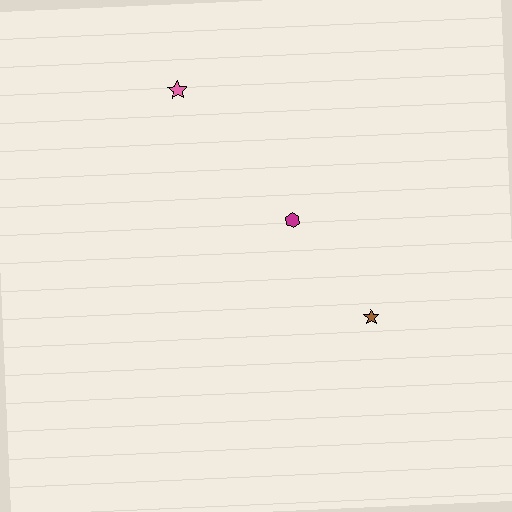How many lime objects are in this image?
There are no lime objects.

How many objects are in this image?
There are 3 objects.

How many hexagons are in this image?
There is 1 hexagon.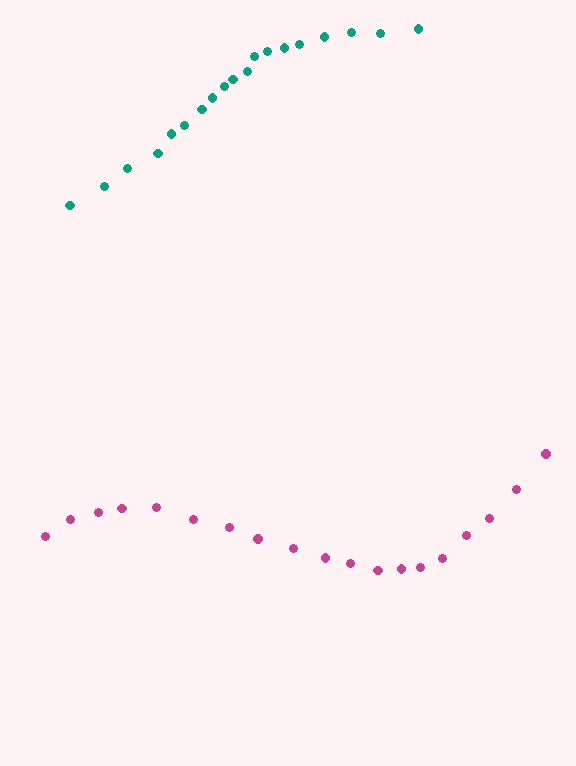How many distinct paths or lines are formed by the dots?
There are 2 distinct paths.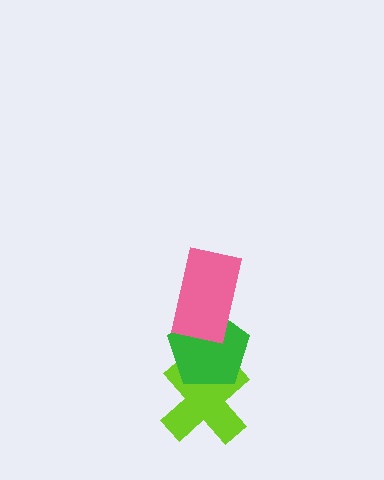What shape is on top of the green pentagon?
The pink rectangle is on top of the green pentagon.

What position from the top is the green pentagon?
The green pentagon is 2nd from the top.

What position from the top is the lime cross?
The lime cross is 3rd from the top.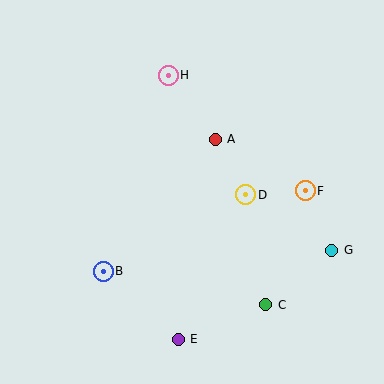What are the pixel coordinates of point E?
Point E is at (178, 339).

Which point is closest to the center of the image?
Point D at (246, 195) is closest to the center.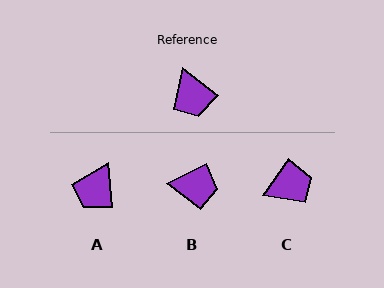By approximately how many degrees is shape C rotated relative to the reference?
Approximately 93 degrees counter-clockwise.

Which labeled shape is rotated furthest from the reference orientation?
C, about 93 degrees away.